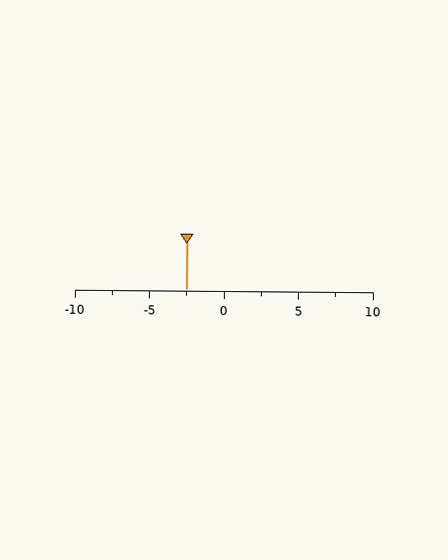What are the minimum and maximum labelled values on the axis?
The axis runs from -10 to 10.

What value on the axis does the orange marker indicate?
The marker indicates approximately -2.5.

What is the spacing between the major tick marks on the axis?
The major ticks are spaced 5 apart.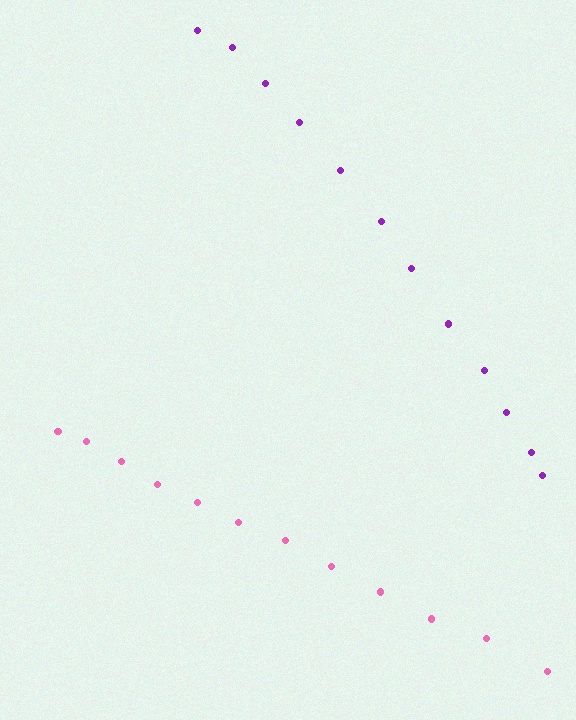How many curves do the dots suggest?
There are 2 distinct paths.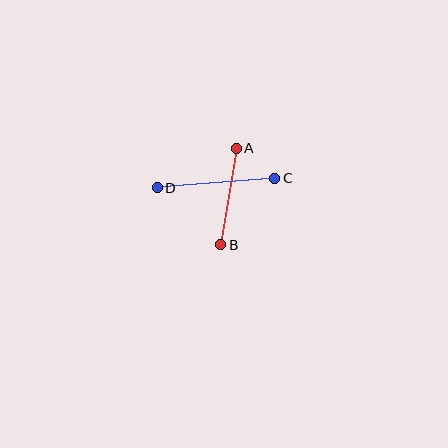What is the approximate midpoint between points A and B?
The midpoint is at approximately (229, 196) pixels.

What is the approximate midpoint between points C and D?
The midpoint is at approximately (216, 183) pixels.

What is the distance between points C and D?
The distance is approximately 118 pixels.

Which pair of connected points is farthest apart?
Points C and D are farthest apart.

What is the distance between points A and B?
The distance is approximately 98 pixels.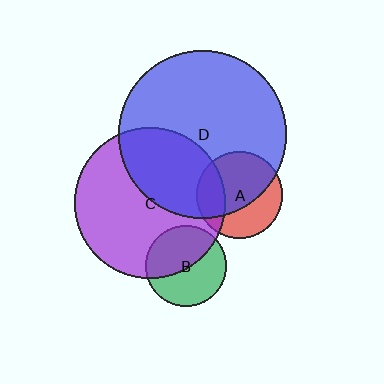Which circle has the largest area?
Circle D (blue).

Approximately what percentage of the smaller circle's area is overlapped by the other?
Approximately 65%.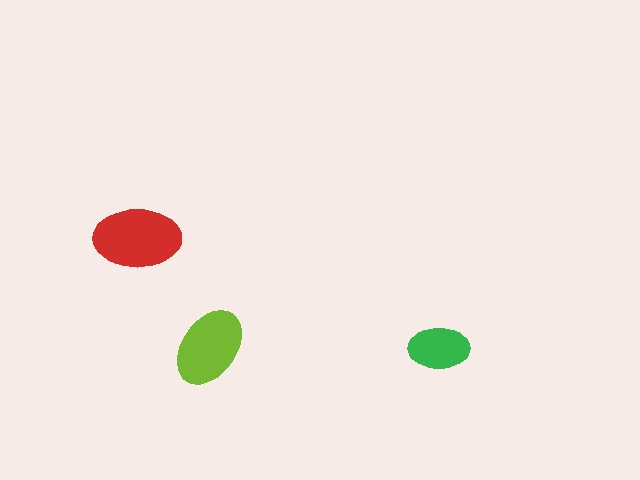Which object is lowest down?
The green ellipse is bottommost.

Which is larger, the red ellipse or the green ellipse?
The red one.